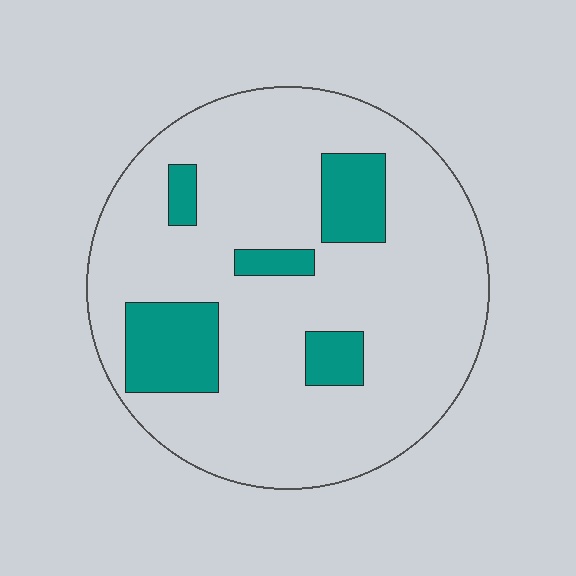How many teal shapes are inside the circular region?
5.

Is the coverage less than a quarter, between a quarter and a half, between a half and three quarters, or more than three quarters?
Less than a quarter.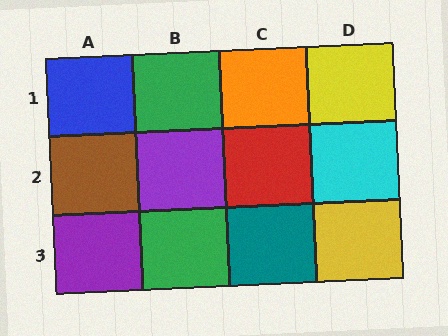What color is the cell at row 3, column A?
Purple.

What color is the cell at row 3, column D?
Yellow.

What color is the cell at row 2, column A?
Brown.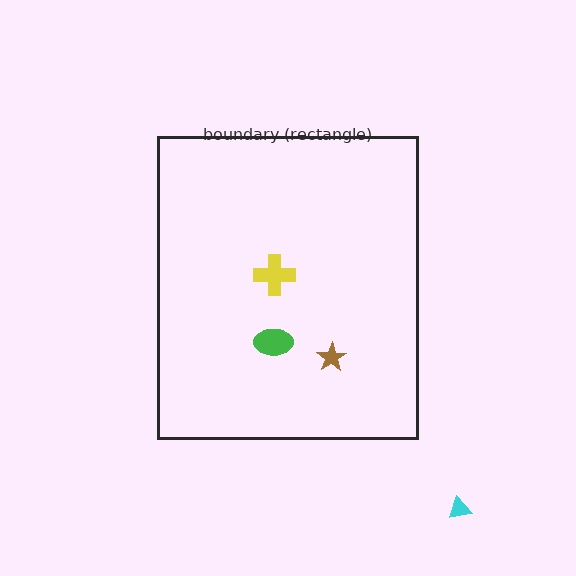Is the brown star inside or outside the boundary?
Inside.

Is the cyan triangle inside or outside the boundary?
Outside.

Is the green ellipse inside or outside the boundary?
Inside.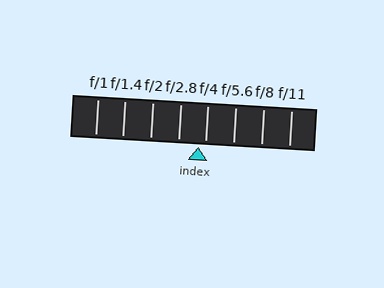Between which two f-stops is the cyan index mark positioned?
The index mark is between f/2.8 and f/4.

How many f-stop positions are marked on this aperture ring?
There are 8 f-stop positions marked.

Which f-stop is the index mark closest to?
The index mark is closest to f/4.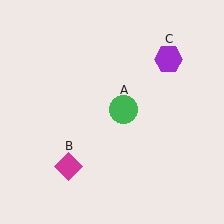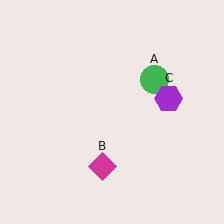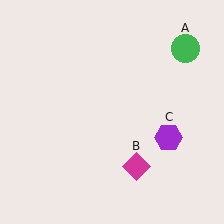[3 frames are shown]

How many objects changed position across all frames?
3 objects changed position: green circle (object A), magenta diamond (object B), purple hexagon (object C).